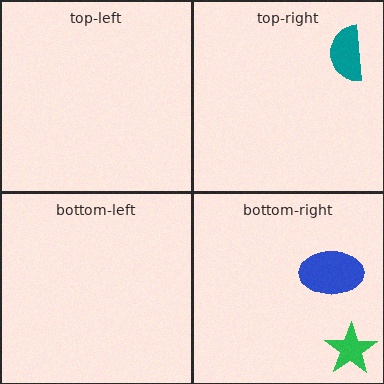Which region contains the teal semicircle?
The top-right region.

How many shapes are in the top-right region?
1.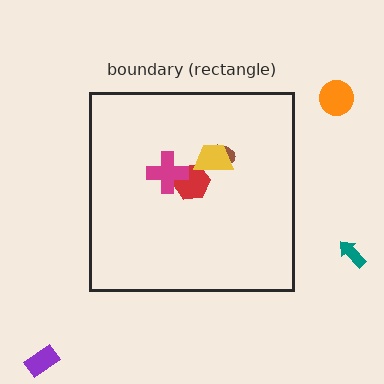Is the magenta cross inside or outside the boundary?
Inside.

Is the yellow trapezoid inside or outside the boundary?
Inside.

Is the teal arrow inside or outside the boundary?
Outside.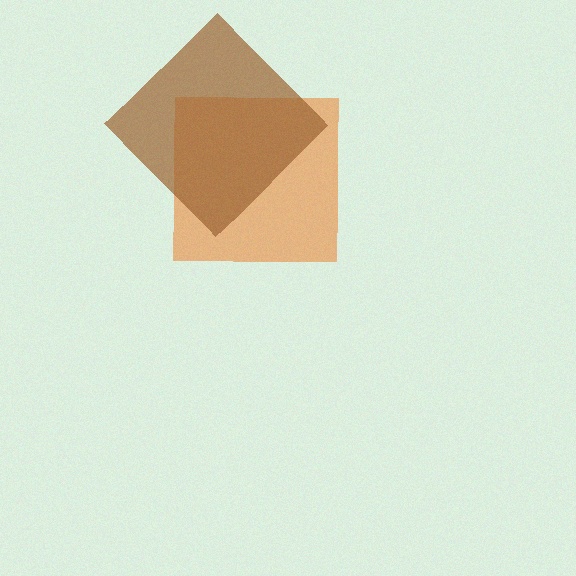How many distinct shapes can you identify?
There are 2 distinct shapes: an orange square, a brown diamond.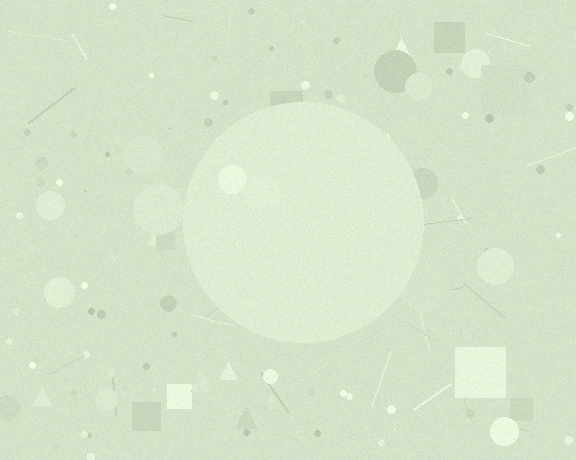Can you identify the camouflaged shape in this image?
The camouflaged shape is a circle.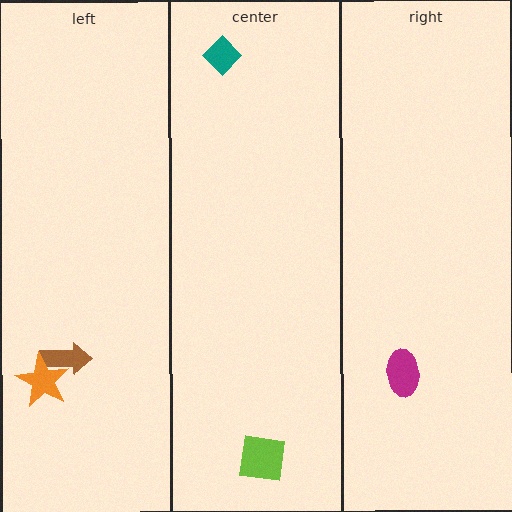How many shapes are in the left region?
2.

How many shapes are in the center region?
2.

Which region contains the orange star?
The left region.